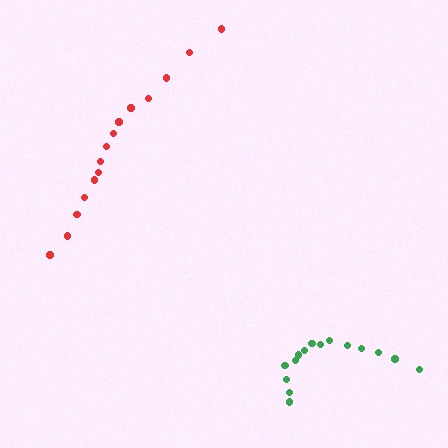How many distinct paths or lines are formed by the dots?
There are 2 distinct paths.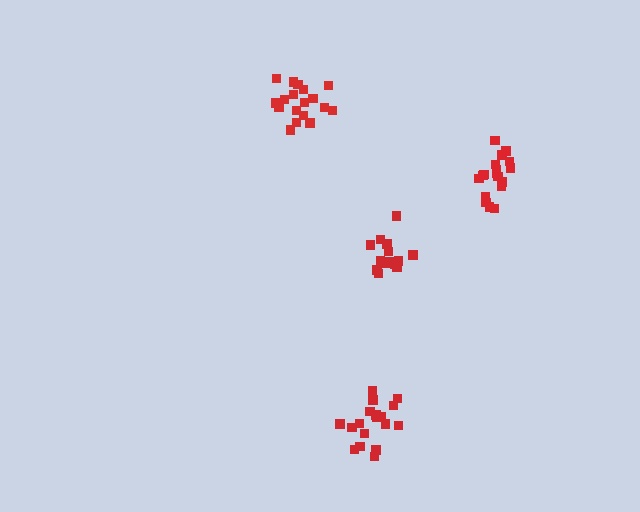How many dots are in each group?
Group 1: 18 dots, Group 2: 15 dots, Group 3: 18 dots, Group 4: 18 dots (69 total).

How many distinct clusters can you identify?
There are 4 distinct clusters.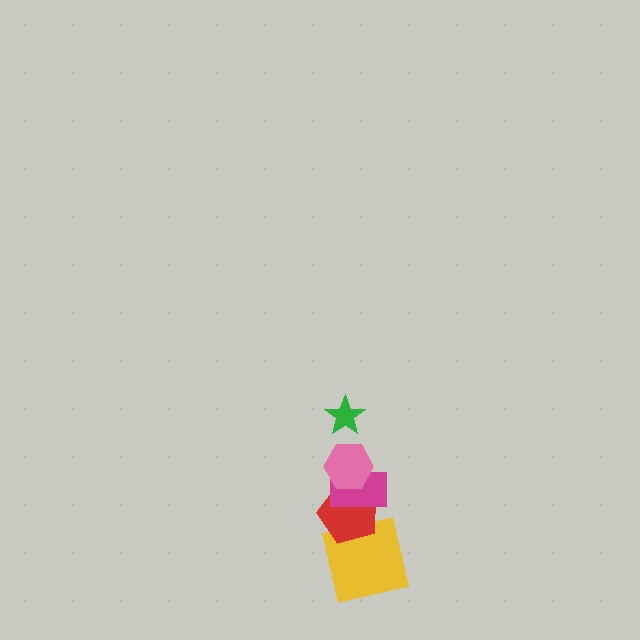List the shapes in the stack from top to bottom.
From top to bottom: the green star, the pink hexagon, the magenta rectangle, the red pentagon, the yellow square.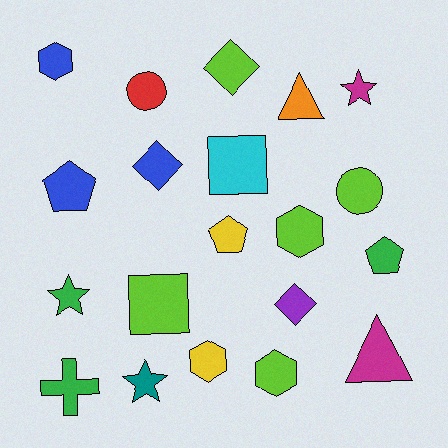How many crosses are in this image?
There is 1 cross.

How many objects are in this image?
There are 20 objects.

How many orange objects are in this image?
There is 1 orange object.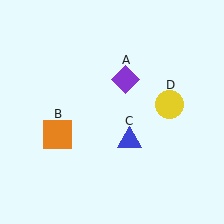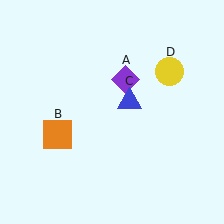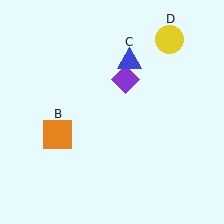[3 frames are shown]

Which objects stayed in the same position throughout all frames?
Purple diamond (object A) and orange square (object B) remained stationary.